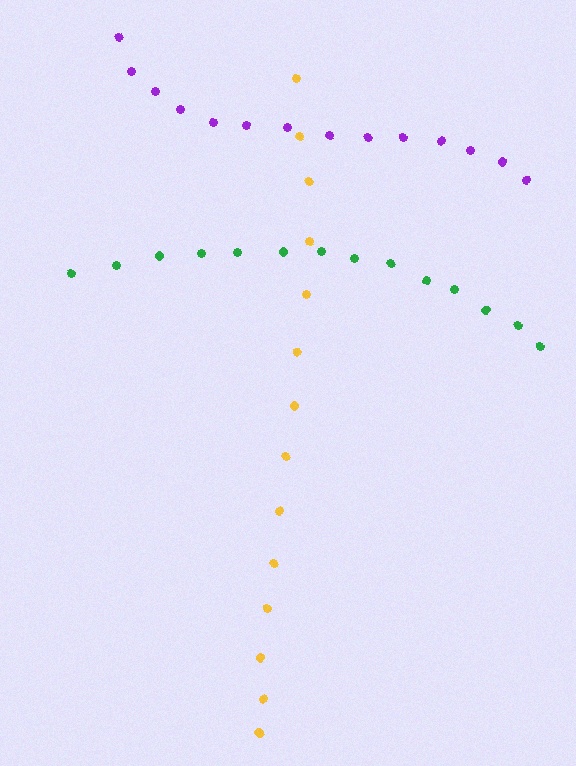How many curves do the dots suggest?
There are 3 distinct paths.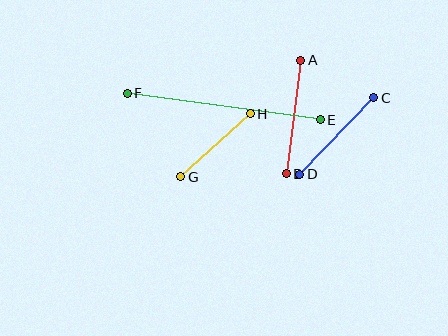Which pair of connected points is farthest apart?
Points E and F are farthest apart.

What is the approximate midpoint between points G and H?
The midpoint is at approximately (216, 145) pixels.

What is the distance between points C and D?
The distance is approximately 106 pixels.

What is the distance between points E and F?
The distance is approximately 195 pixels.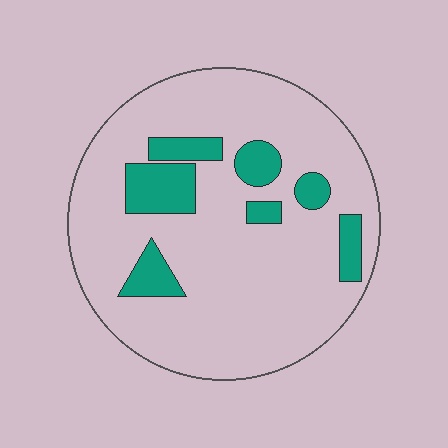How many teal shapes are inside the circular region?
7.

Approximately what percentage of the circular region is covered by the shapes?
Approximately 15%.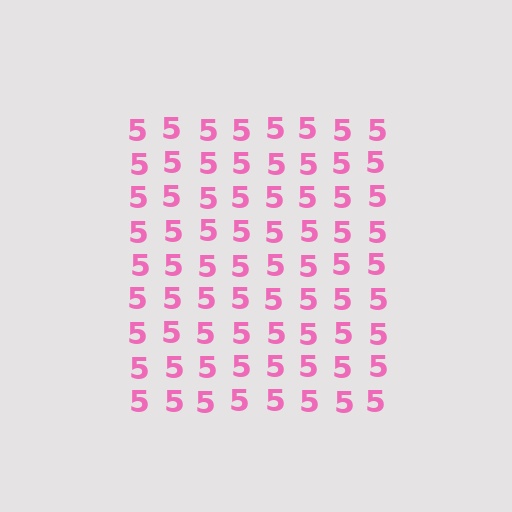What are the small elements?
The small elements are digit 5's.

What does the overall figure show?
The overall figure shows a square.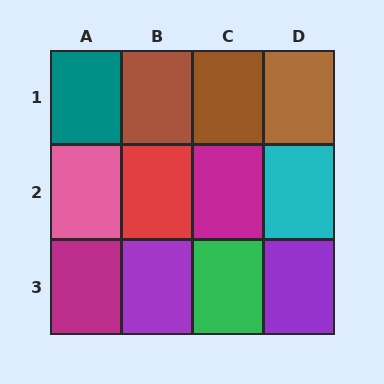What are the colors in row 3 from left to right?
Magenta, purple, green, purple.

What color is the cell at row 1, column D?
Brown.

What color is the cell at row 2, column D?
Cyan.